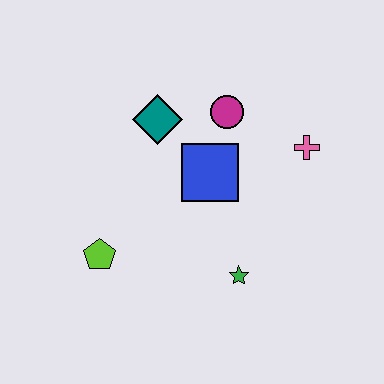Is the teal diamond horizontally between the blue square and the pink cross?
No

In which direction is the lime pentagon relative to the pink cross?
The lime pentagon is to the left of the pink cross.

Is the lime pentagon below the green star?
No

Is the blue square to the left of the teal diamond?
No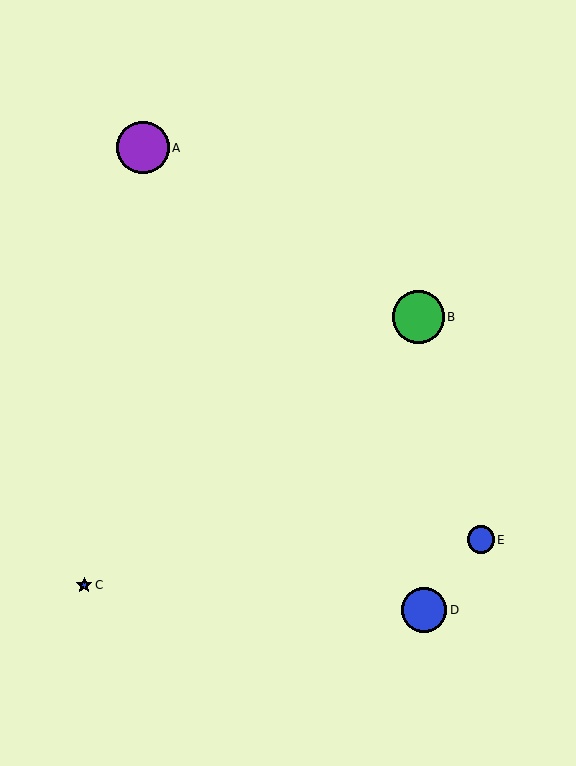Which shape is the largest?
The purple circle (labeled A) is the largest.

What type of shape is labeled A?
Shape A is a purple circle.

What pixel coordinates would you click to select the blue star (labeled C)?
Click at (84, 585) to select the blue star C.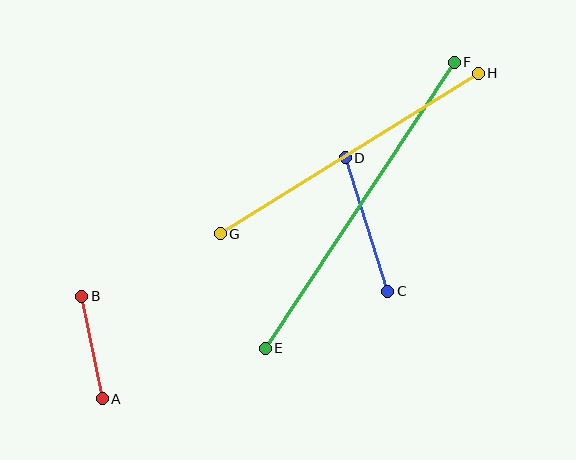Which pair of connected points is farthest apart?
Points E and F are farthest apart.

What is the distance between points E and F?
The distance is approximately 343 pixels.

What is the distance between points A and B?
The distance is approximately 105 pixels.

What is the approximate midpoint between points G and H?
The midpoint is at approximately (349, 153) pixels.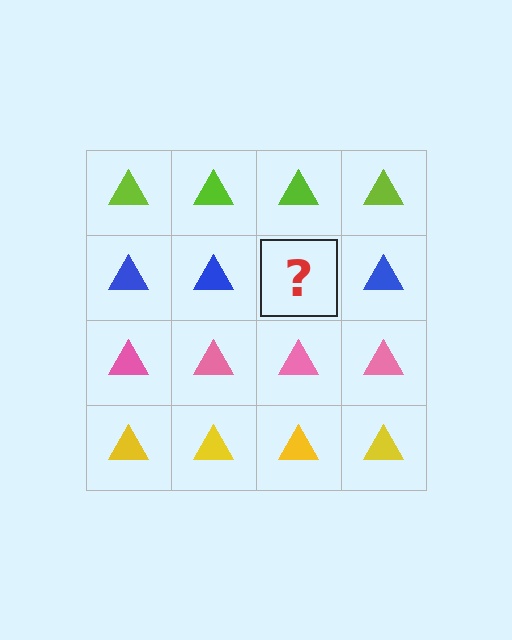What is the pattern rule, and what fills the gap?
The rule is that each row has a consistent color. The gap should be filled with a blue triangle.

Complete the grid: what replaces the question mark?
The question mark should be replaced with a blue triangle.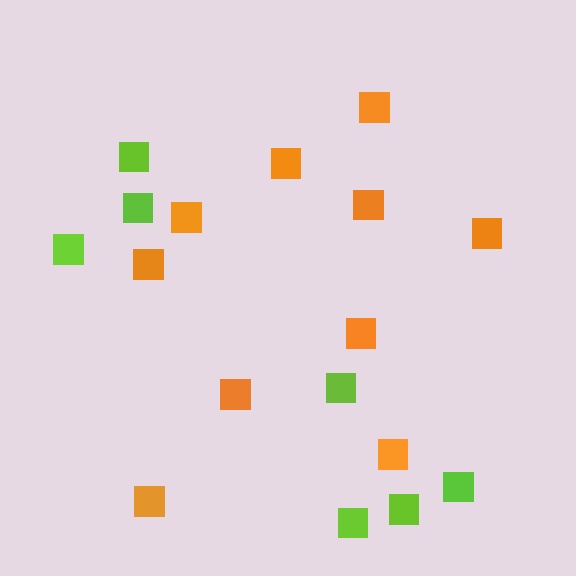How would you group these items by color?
There are 2 groups: one group of orange squares (10) and one group of lime squares (7).